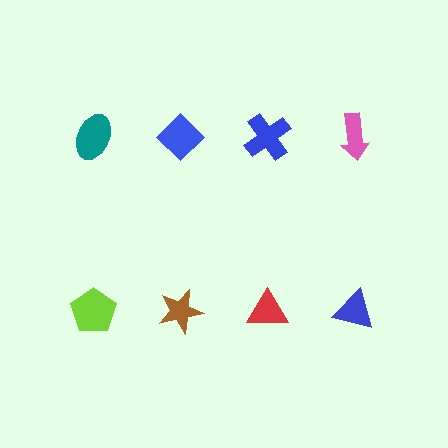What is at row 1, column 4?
A pink arrow.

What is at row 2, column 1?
A lime pentagon.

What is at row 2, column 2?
A brown star.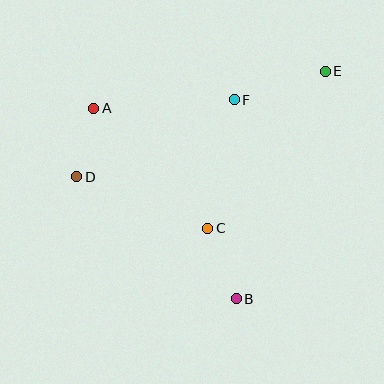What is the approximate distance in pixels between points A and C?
The distance between A and C is approximately 165 pixels.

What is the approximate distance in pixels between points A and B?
The distance between A and B is approximately 238 pixels.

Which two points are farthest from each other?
Points D and E are farthest from each other.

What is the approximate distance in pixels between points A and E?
The distance between A and E is approximately 234 pixels.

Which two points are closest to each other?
Points A and D are closest to each other.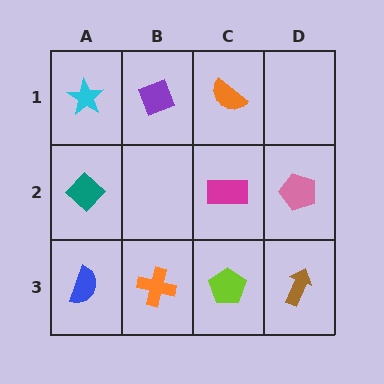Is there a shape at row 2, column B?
No, that cell is empty.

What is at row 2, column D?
A pink pentagon.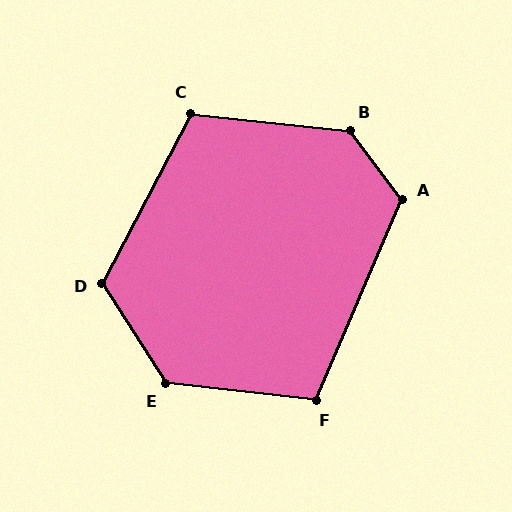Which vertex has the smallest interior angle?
F, at approximately 107 degrees.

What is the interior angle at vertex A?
Approximately 120 degrees (obtuse).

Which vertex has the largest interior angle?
B, at approximately 133 degrees.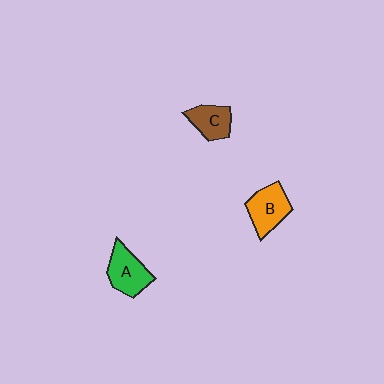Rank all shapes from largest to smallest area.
From largest to smallest: B (orange), A (green), C (brown).